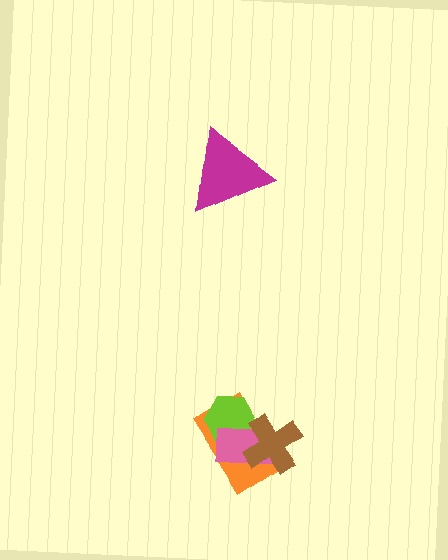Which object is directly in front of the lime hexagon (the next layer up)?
The pink rectangle is directly in front of the lime hexagon.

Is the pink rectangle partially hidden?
Yes, it is partially covered by another shape.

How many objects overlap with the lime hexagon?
3 objects overlap with the lime hexagon.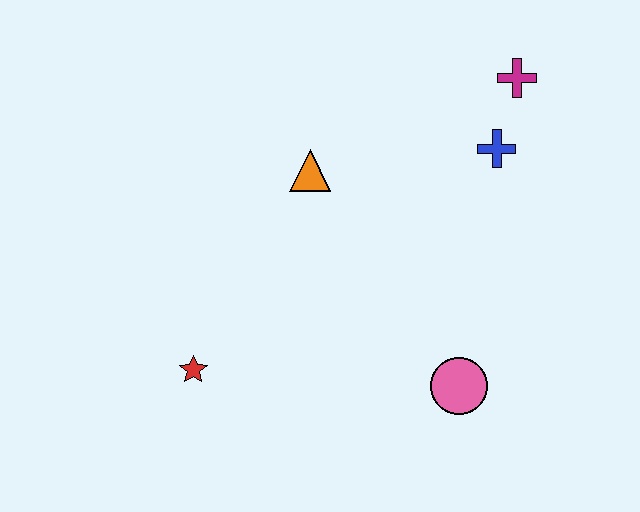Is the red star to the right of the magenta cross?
No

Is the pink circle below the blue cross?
Yes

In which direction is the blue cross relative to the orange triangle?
The blue cross is to the right of the orange triangle.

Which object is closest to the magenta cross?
The blue cross is closest to the magenta cross.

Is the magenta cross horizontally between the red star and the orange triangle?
No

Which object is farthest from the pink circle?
The magenta cross is farthest from the pink circle.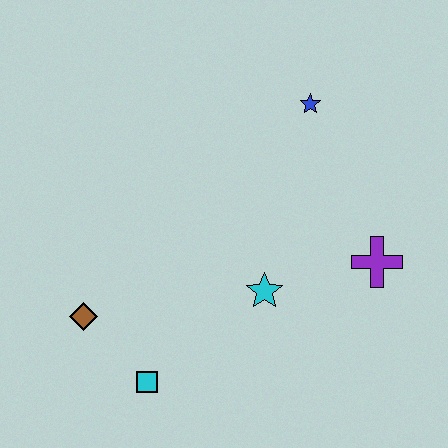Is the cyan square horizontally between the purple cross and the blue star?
No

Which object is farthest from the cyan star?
The blue star is farthest from the cyan star.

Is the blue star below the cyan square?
No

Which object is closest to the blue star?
The purple cross is closest to the blue star.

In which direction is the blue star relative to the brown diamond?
The blue star is to the right of the brown diamond.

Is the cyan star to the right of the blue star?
No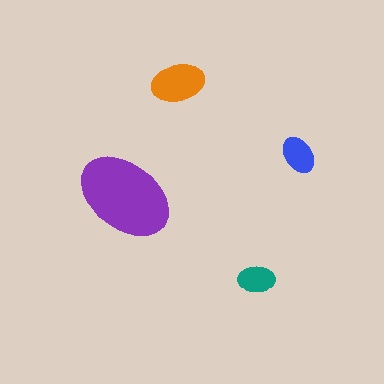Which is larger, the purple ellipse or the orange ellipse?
The purple one.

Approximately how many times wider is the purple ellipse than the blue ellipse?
About 2.5 times wider.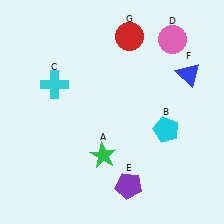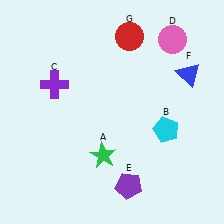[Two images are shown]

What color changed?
The cross (C) changed from cyan in Image 1 to purple in Image 2.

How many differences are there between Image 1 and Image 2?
There is 1 difference between the two images.